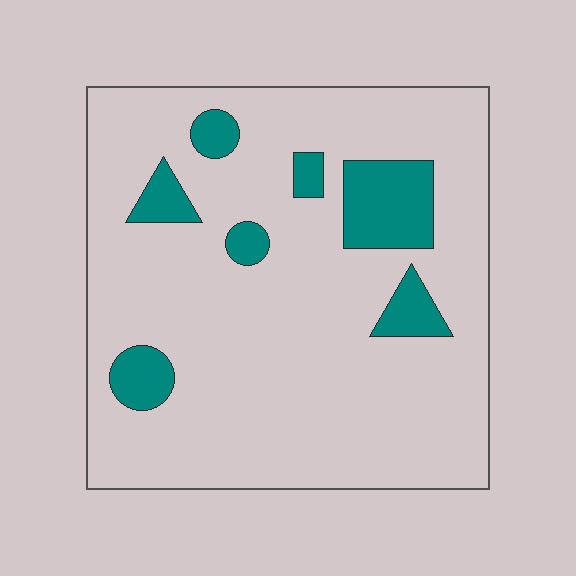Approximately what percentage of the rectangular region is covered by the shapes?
Approximately 15%.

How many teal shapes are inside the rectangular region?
7.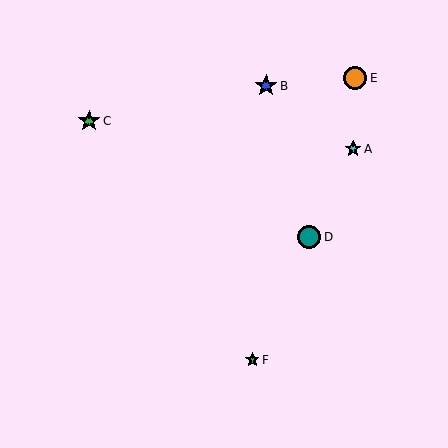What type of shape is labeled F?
Shape F is a green star.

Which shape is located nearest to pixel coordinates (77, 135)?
The green star (labeled C) at (89, 121) is nearest to that location.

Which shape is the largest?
The orange circle (labeled E) is the largest.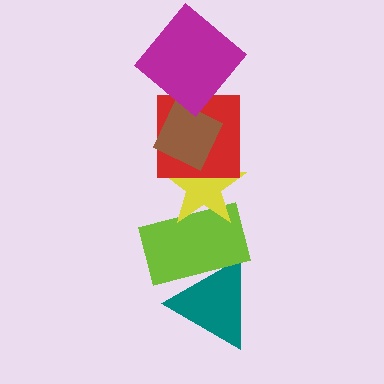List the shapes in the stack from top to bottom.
From top to bottom: the magenta diamond, the brown diamond, the red square, the yellow star, the lime rectangle, the teal triangle.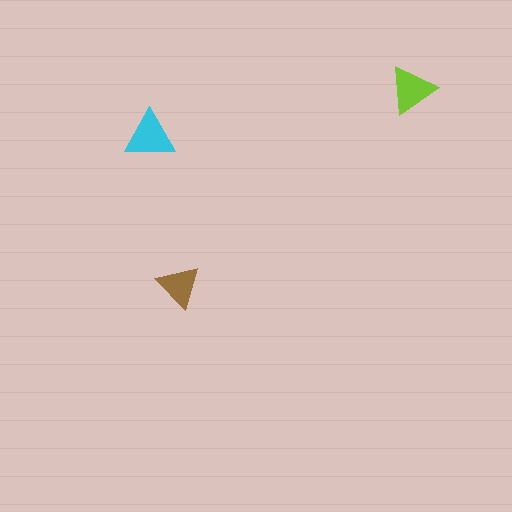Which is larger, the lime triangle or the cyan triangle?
The cyan one.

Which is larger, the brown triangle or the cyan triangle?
The cyan one.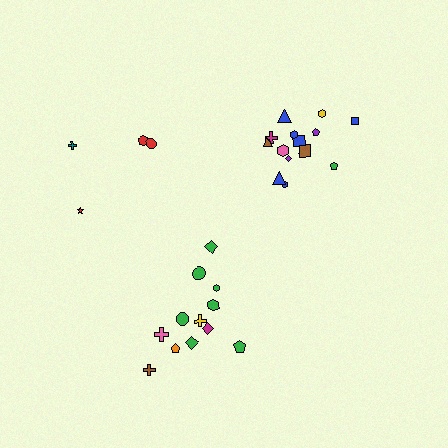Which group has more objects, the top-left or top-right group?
The top-right group.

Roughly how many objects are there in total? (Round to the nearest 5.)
Roughly 30 objects in total.